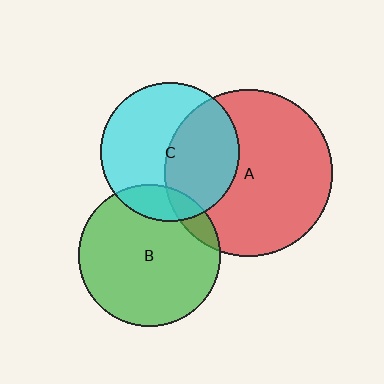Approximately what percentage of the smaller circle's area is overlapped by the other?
Approximately 45%.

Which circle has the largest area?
Circle A (red).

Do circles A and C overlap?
Yes.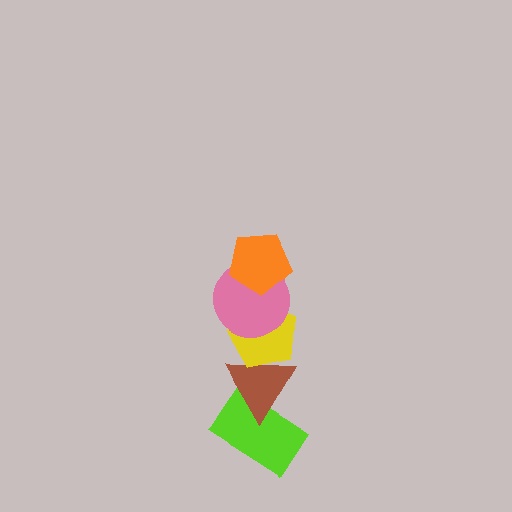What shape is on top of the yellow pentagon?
The pink circle is on top of the yellow pentagon.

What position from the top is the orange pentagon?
The orange pentagon is 1st from the top.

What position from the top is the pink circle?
The pink circle is 2nd from the top.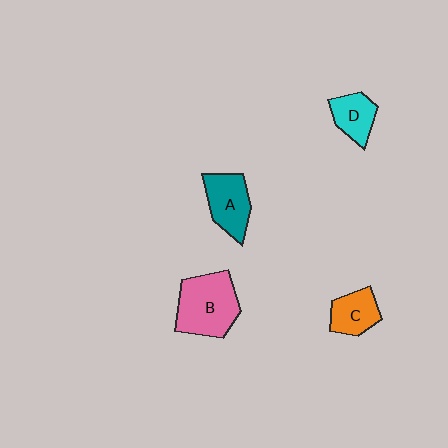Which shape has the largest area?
Shape B (pink).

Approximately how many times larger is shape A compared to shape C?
Approximately 1.3 times.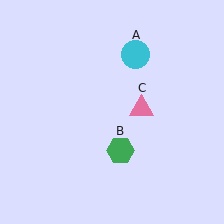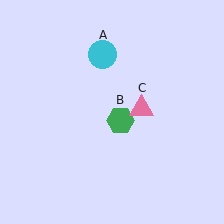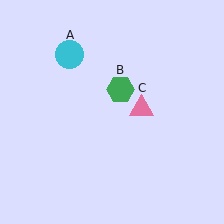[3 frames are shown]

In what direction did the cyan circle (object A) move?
The cyan circle (object A) moved left.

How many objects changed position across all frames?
2 objects changed position: cyan circle (object A), green hexagon (object B).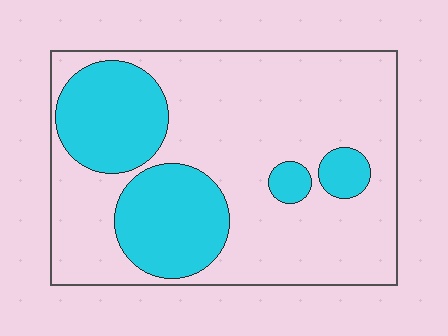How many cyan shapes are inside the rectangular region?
4.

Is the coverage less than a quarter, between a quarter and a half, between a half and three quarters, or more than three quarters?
Between a quarter and a half.